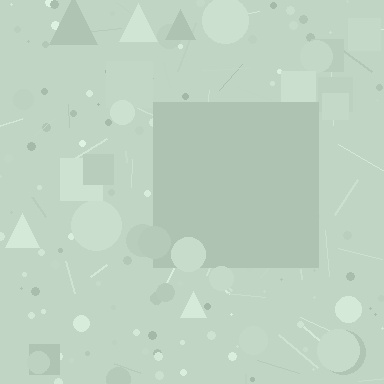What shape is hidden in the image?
A square is hidden in the image.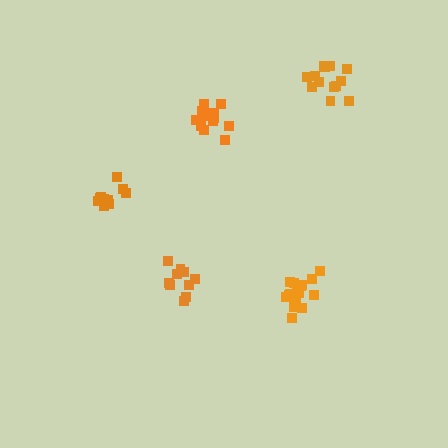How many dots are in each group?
Group 1: 12 dots, Group 2: 11 dots, Group 3: 16 dots, Group 4: 15 dots, Group 5: 13 dots (67 total).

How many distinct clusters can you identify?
There are 5 distinct clusters.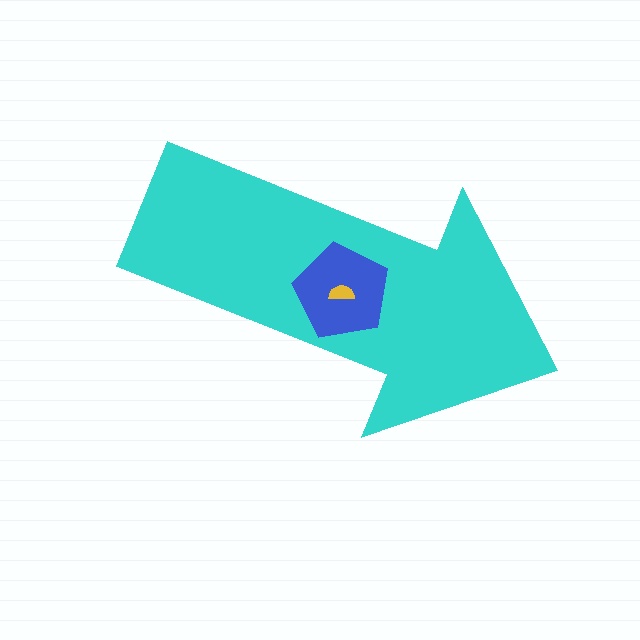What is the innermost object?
The yellow semicircle.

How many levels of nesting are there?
3.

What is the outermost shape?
The cyan arrow.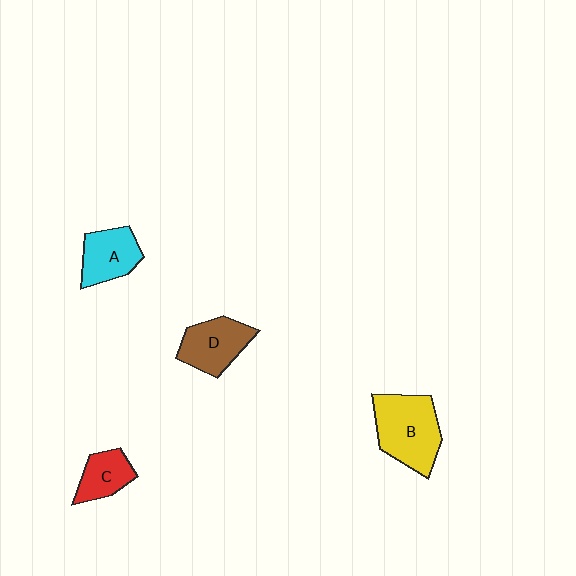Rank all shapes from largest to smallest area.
From largest to smallest: B (yellow), D (brown), A (cyan), C (red).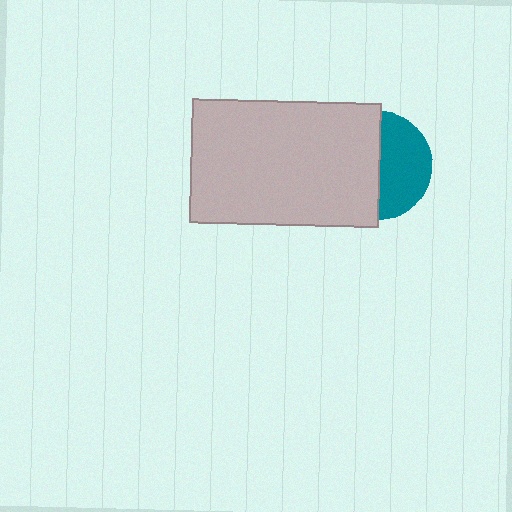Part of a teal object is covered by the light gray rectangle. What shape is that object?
It is a circle.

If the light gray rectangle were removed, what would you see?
You would see the complete teal circle.